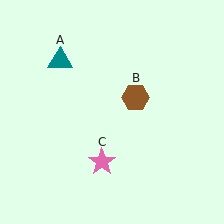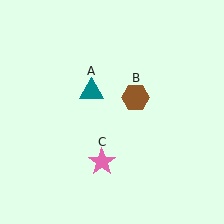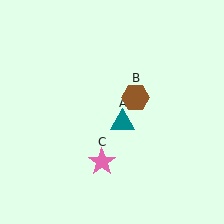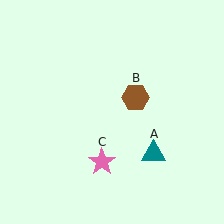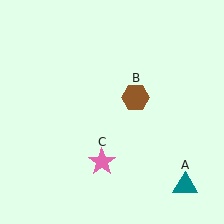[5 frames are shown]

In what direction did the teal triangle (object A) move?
The teal triangle (object A) moved down and to the right.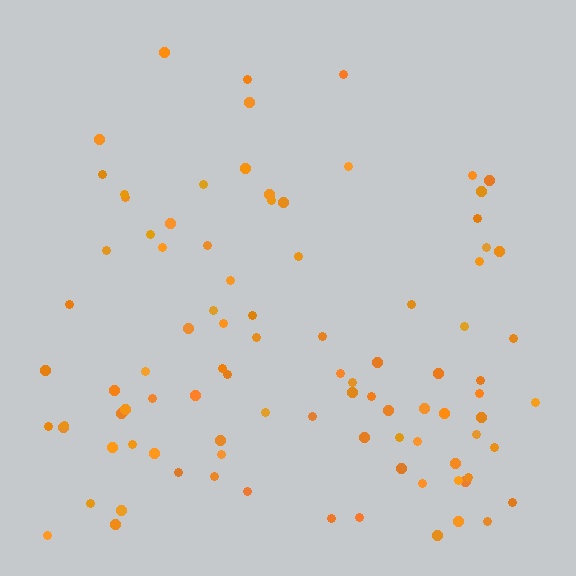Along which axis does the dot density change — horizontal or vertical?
Vertical.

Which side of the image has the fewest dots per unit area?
The top.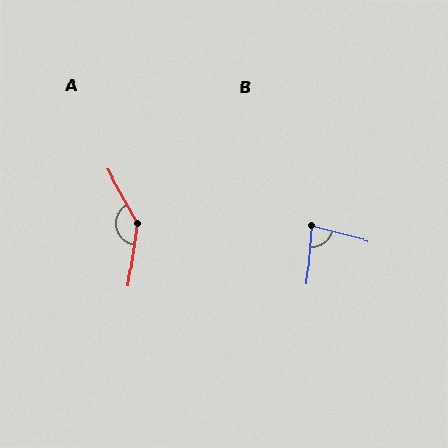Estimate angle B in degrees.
Approximately 80 degrees.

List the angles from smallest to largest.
B (80°), A (143°).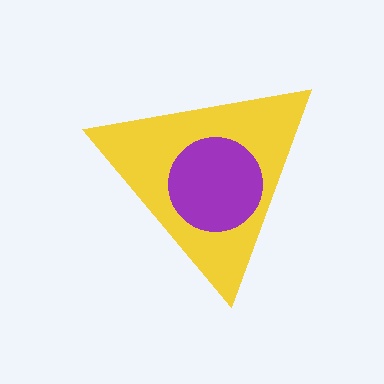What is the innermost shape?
The purple circle.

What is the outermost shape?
The yellow triangle.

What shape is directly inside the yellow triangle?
The purple circle.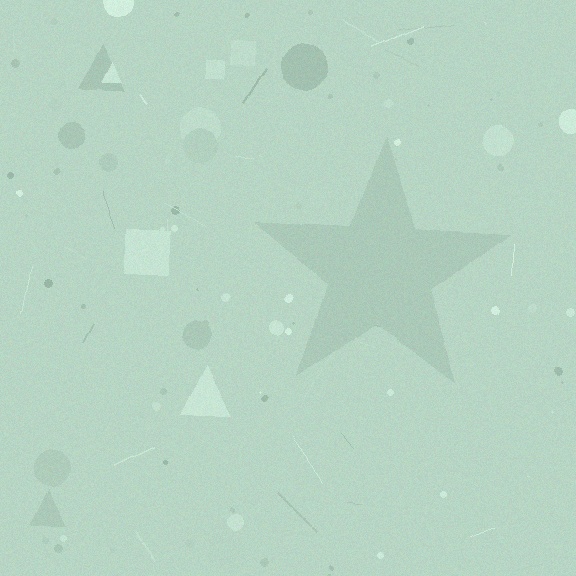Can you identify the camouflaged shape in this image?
The camouflaged shape is a star.